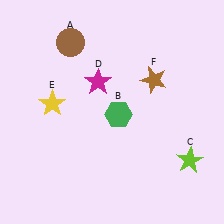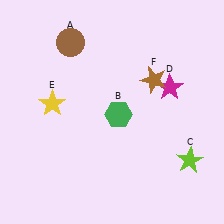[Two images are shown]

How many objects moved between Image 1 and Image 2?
1 object moved between the two images.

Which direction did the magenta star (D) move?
The magenta star (D) moved right.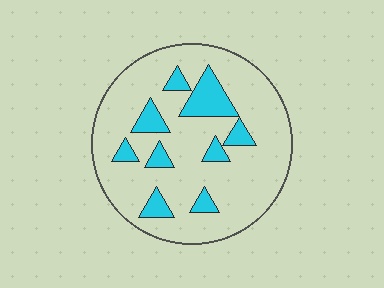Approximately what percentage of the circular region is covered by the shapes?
Approximately 20%.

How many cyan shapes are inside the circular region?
9.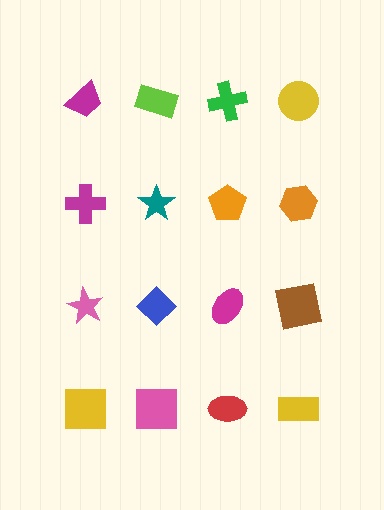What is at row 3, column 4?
A brown square.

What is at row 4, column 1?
A yellow square.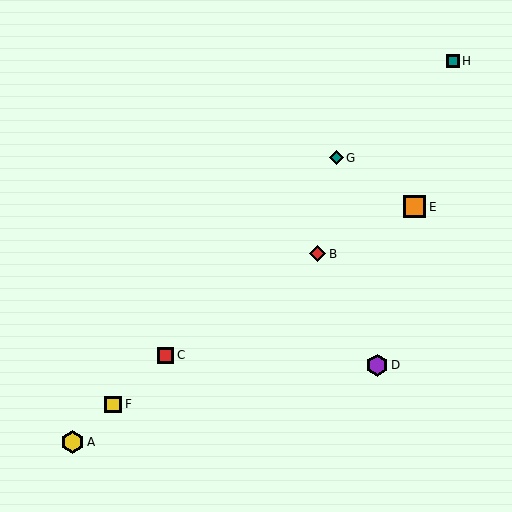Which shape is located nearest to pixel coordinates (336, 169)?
The teal diamond (labeled G) at (336, 158) is nearest to that location.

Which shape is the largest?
The yellow hexagon (labeled A) is the largest.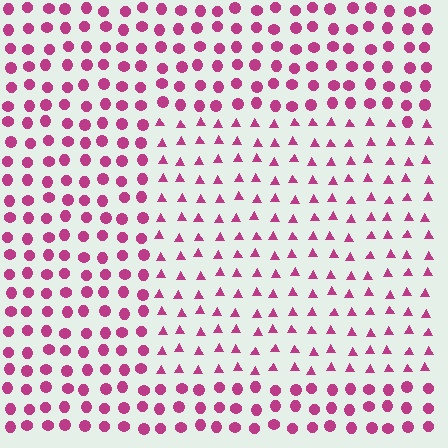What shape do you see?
I see a rectangle.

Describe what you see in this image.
The image is filled with small magenta elements arranged in a uniform grid. A rectangle-shaped region contains triangles, while the surrounding area contains circles. The boundary is defined purely by the change in element shape.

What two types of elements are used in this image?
The image uses triangles inside the rectangle region and circles outside it.